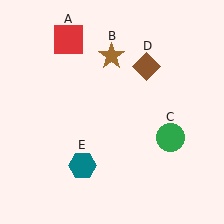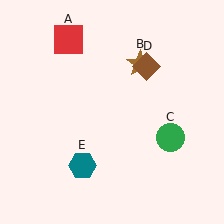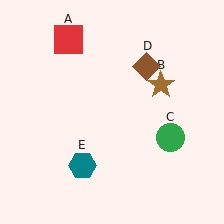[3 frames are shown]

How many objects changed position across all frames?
1 object changed position: brown star (object B).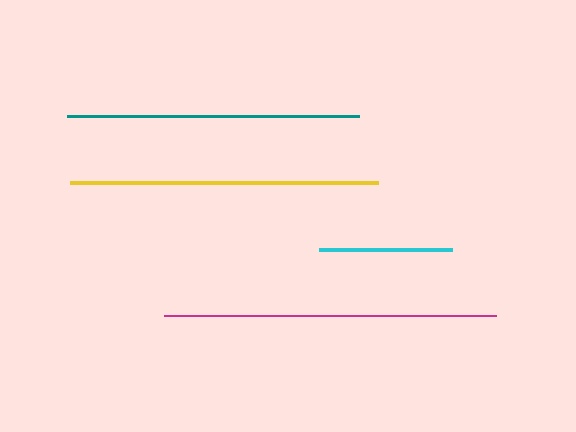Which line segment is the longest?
The magenta line is the longest at approximately 332 pixels.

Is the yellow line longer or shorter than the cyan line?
The yellow line is longer than the cyan line.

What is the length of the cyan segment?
The cyan segment is approximately 133 pixels long.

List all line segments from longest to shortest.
From longest to shortest: magenta, yellow, teal, cyan.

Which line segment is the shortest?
The cyan line is the shortest at approximately 133 pixels.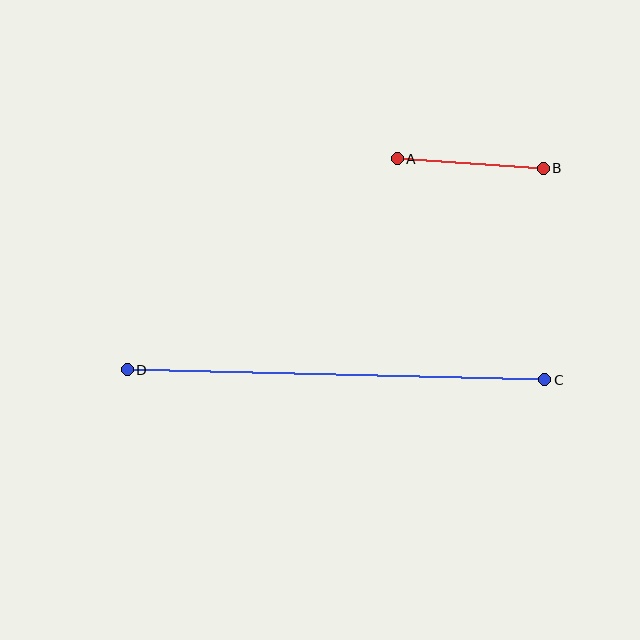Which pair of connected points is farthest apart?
Points C and D are farthest apart.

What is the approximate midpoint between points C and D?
The midpoint is at approximately (336, 375) pixels.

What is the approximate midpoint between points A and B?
The midpoint is at approximately (470, 164) pixels.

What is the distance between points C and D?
The distance is approximately 418 pixels.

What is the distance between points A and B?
The distance is approximately 146 pixels.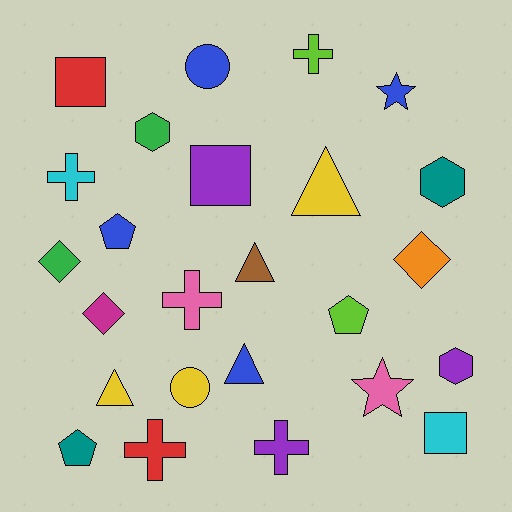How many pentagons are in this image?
There are 3 pentagons.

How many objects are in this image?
There are 25 objects.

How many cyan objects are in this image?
There are 2 cyan objects.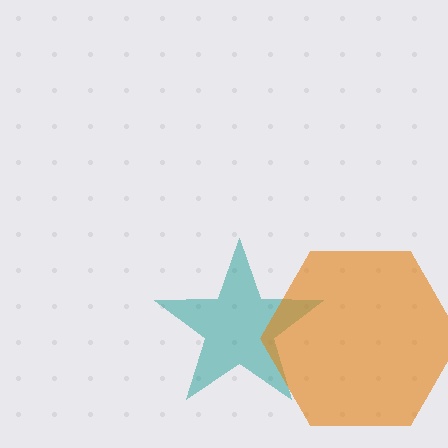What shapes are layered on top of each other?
The layered shapes are: a teal star, an orange hexagon.